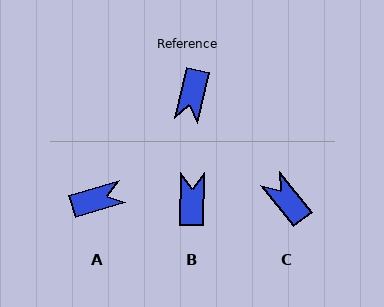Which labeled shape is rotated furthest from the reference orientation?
B, about 167 degrees away.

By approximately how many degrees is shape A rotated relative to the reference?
Approximately 120 degrees counter-clockwise.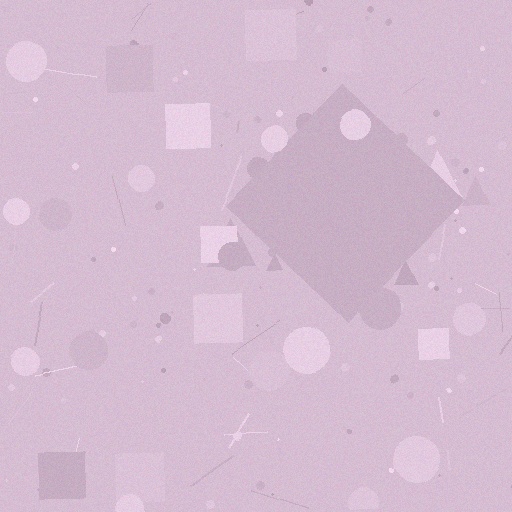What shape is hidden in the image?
A diamond is hidden in the image.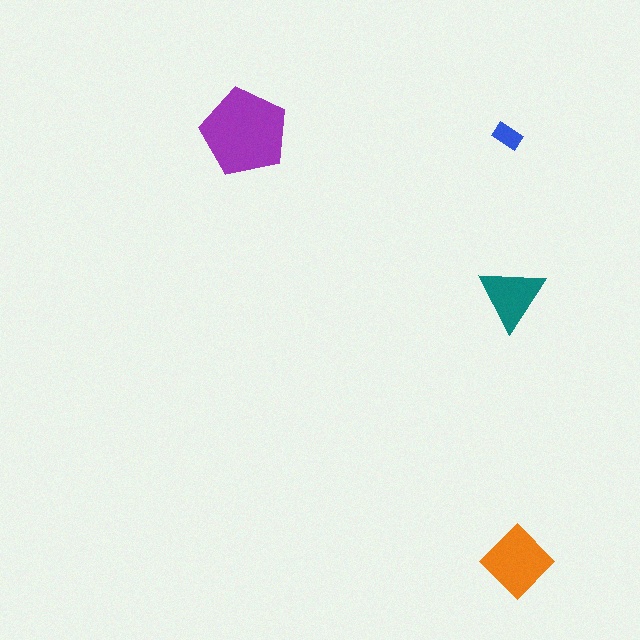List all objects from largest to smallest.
The purple pentagon, the orange diamond, the teal triangle, the blue rectangle.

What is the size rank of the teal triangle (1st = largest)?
3rd.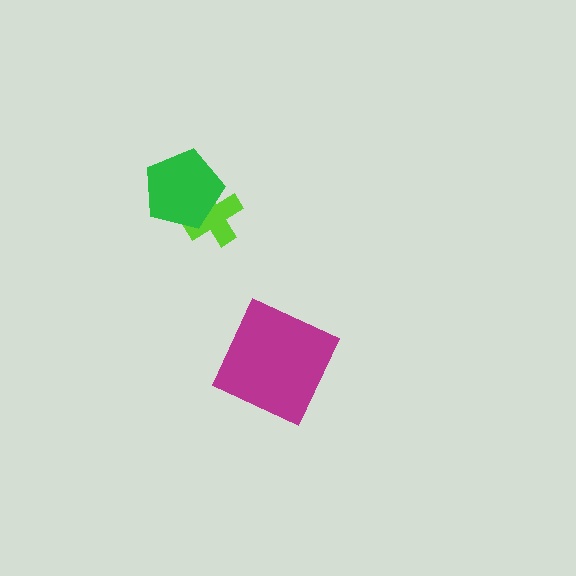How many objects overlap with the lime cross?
1 object overlaps with the lime cross.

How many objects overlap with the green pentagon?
1 object overlaps with the green pentagon.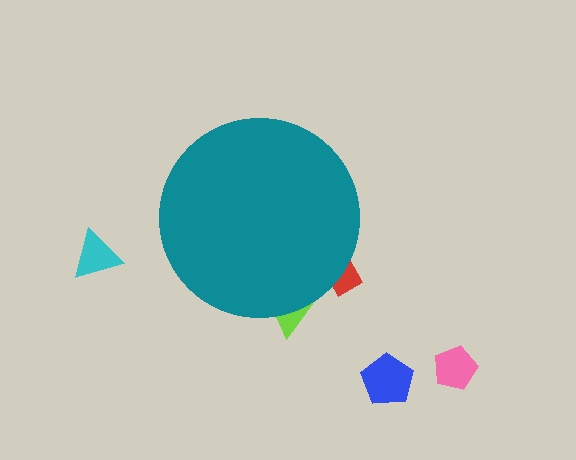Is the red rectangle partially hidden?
Yes, the red rectangle is partially hidden behind the teal circle.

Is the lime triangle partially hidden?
Yes, the lime triangle is partially hidden behind the teal circle.